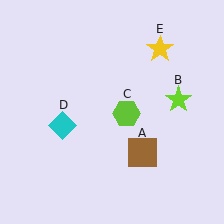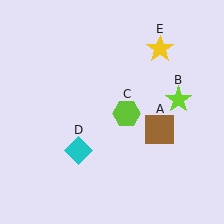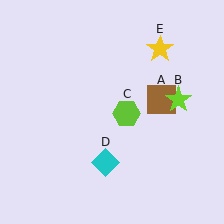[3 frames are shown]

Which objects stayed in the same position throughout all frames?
Lime star (object B) and lime hexagon (object C) and yellow star (object E) remained stationary.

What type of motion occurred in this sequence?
The brown square (object A), cyan diamond (object D) rotated counterclockwise around the center of the scene.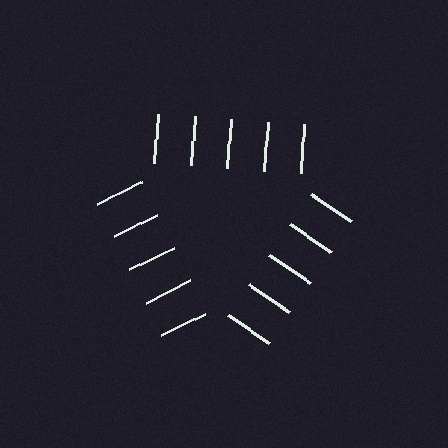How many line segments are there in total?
15 — 5 along each of the 3 edges.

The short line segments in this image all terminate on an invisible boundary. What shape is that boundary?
An illusory triangle — the line segments terminate on its edges but no continuous stroke is drawn.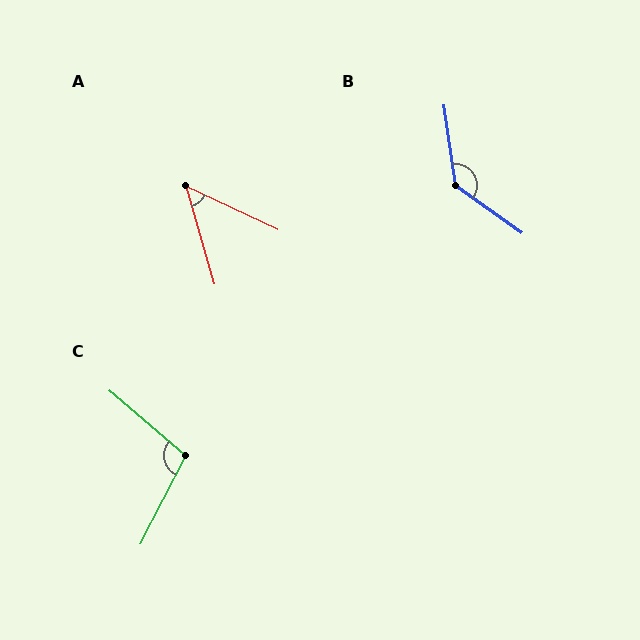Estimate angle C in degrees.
Approximately 104 degrees.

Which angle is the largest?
B, at approximately 134 degrees.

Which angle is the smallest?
A, at approximately 48 degrees.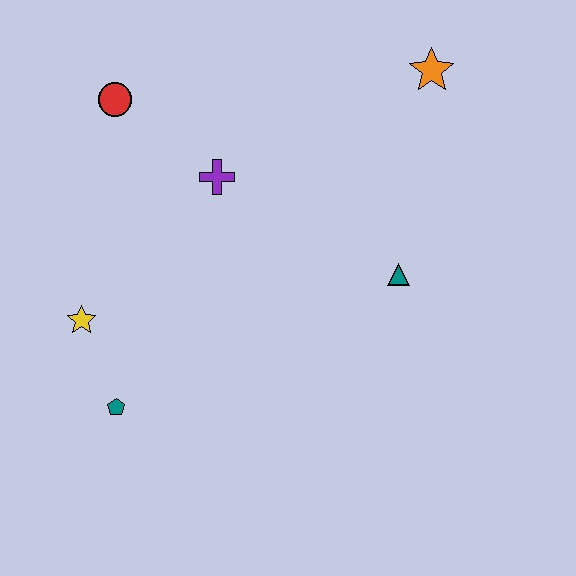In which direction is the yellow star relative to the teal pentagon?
The yellow star is above the teal pentagon.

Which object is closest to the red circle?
The purple cross is closest to the red circle.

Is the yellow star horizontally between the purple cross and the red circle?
No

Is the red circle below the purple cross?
No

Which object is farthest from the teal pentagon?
The orange star is farthest from the teal pentagon.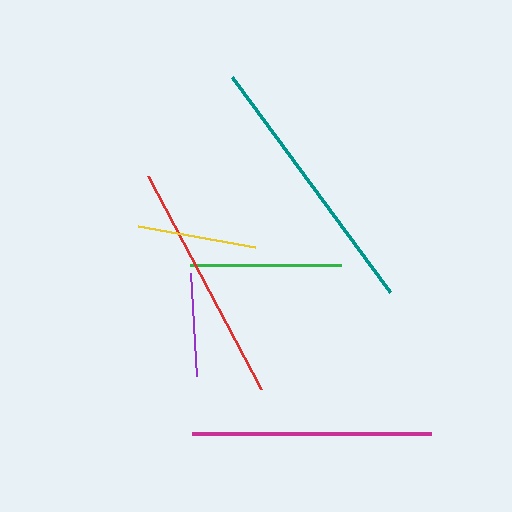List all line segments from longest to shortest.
From longest to shortest: teal, red, magenta, green, yellow, purple.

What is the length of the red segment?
The red segment is approximately 241 pixels long.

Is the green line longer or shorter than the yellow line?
The green line is longer than the yellow line.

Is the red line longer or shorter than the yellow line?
The red line is longer than the yellow line.